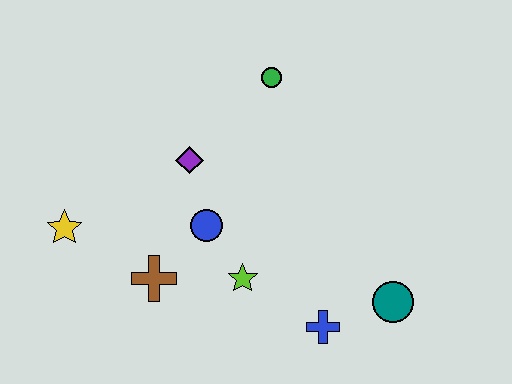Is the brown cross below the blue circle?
Yes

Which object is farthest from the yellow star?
The teal circle is farthest from the yellow star.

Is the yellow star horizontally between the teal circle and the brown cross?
No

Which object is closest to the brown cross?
The blue circle is closest to the brown cross.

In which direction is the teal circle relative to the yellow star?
The teal circle is to the right of the yellow star.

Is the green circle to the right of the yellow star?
Yes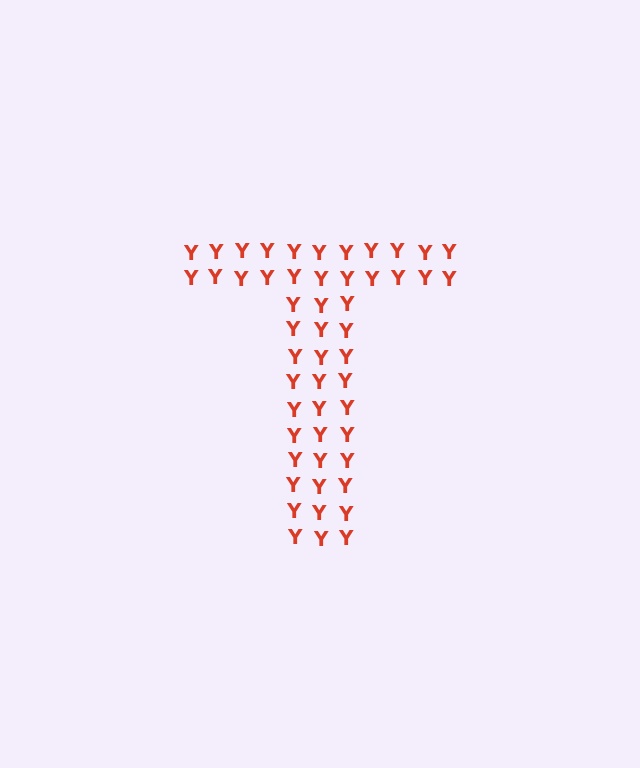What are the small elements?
The small elements are letter Y's.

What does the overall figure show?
The overall figure shows the letter T.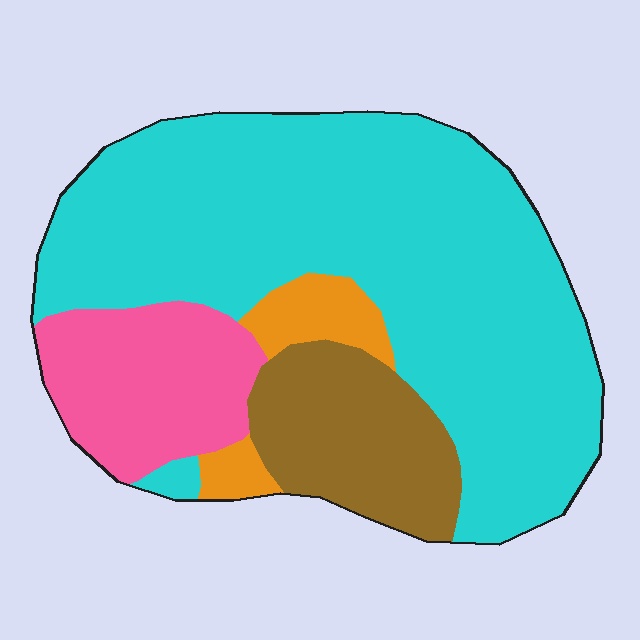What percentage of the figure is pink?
Pink covers 16% of the figure.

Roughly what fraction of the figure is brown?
Brown covers about 15% of the figure.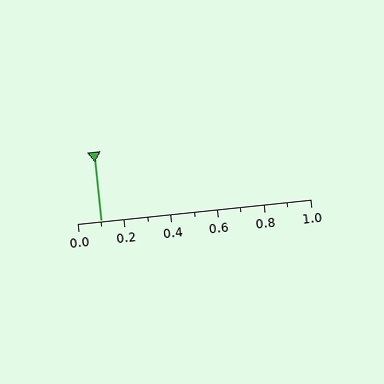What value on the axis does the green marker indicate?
The marker indicates approximately 0.1.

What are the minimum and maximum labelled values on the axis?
The axis runs from 0.0 to 1.0.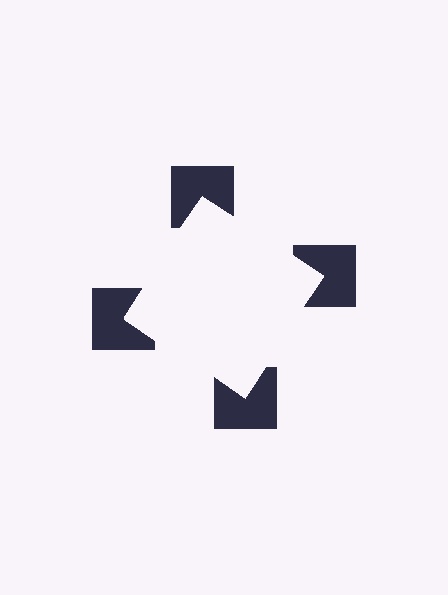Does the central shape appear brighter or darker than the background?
It typically appears slightly brighter than the background, even though no actual brightness change is drawn.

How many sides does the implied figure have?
4 sides.